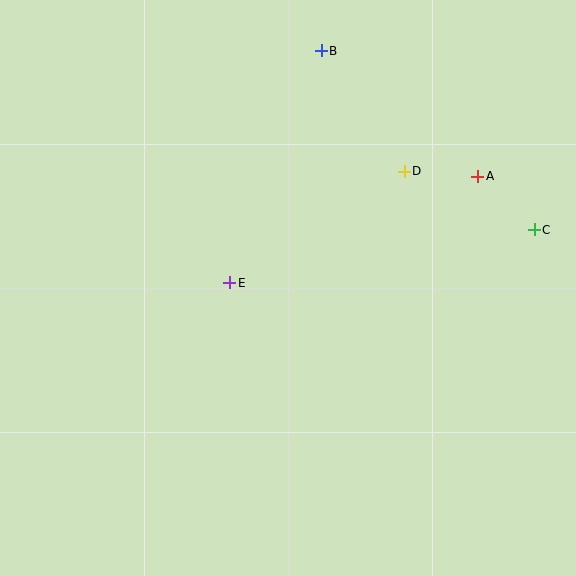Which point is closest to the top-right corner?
Point A is closest to the top-right corner.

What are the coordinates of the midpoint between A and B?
The midpoint between A and B is at (399, 114).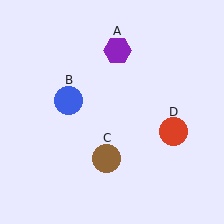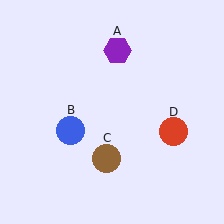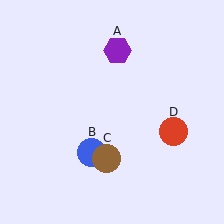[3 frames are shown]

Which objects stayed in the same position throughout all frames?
Purple hexagon (object A) and brown circle (object C) and red circle (object D) remained stationary.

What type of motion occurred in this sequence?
The blue circle (object B) rotated counterclockwise around the center of the scene.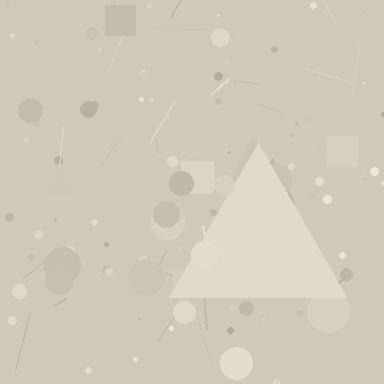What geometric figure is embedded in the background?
A triangle is embedded in the background.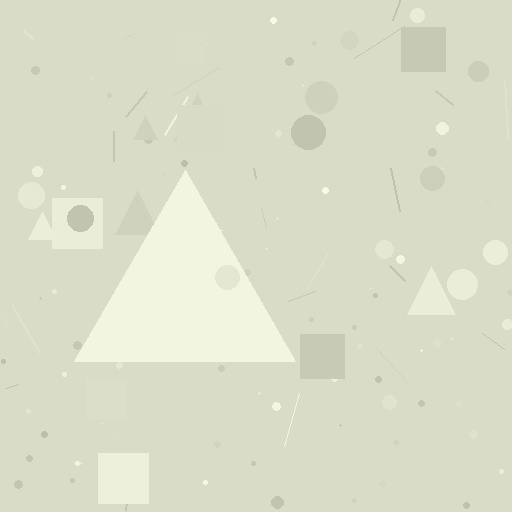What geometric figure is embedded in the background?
A triangle is embedded in the background.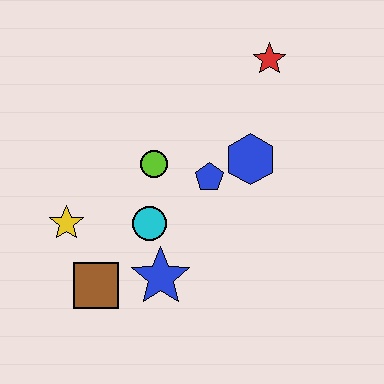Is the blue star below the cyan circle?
Yes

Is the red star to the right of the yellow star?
Yes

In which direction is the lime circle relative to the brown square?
The lime circle is above the brown square.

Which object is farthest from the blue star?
The red star is farthest from the blue star.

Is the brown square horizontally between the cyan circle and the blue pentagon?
No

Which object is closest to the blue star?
The cyan circle is closest to the blue star.